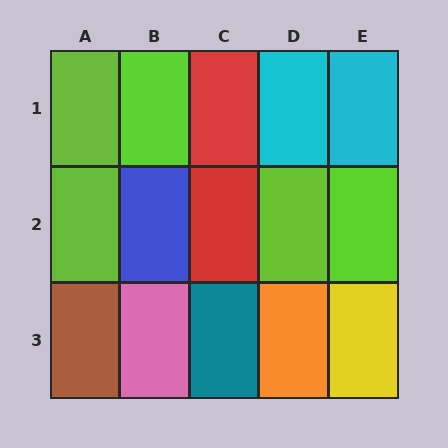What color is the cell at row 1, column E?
Cyan.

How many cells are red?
2 cells are red.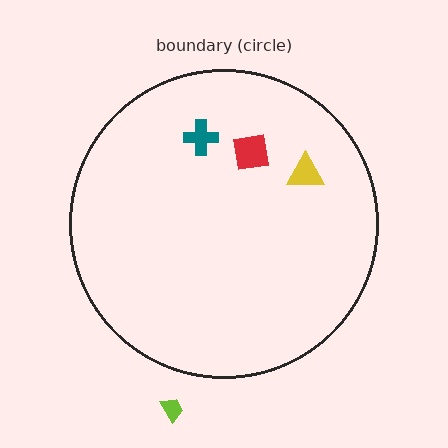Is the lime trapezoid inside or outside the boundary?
Outside.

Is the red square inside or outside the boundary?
Inside.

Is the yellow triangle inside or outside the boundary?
Inside.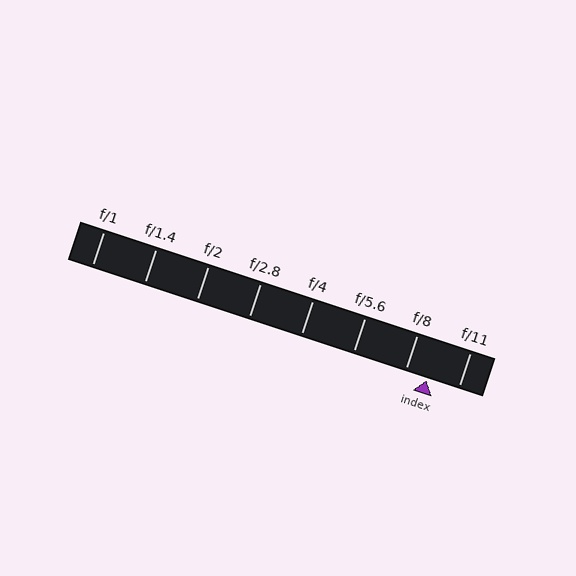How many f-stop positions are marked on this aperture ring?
There are 8 f-stop positions marked.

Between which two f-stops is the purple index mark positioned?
The index mark is between f/8 and f/11.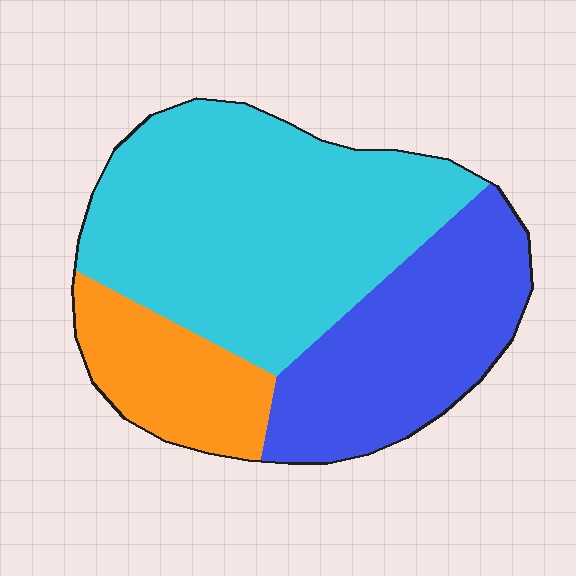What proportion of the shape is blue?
Blue covers 31% of the shape.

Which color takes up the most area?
Cyan, at roughly 50%.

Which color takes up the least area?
Orange, at roughly 15%.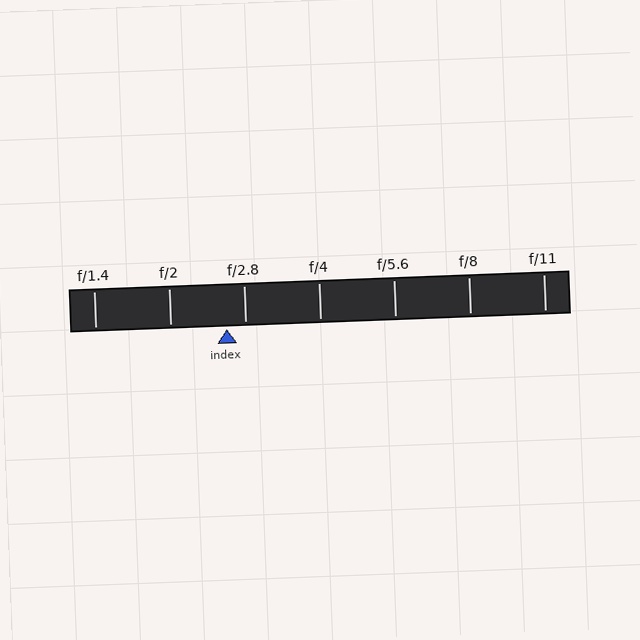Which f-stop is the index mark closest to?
The index mark is closest to f/2.8.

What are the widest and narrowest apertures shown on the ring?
The widest aperture shown is f/1.4 and the narrowest is f/11.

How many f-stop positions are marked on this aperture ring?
There are 7 f-stop positions marked.